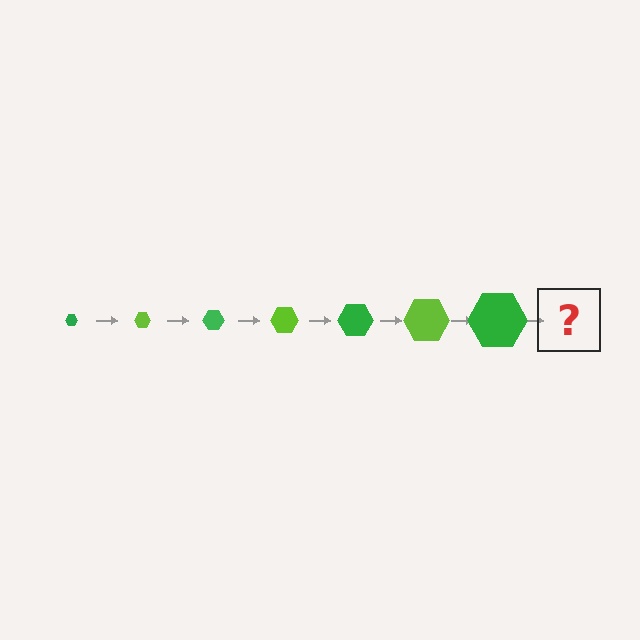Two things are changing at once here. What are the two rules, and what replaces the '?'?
The two rules are that the hexagon grows larger each step and the color cycles through green and lime. The '?' should be a lime hexagon, larger than the previous one.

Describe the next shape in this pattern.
It should be a lime hexagon, larger than the previous one.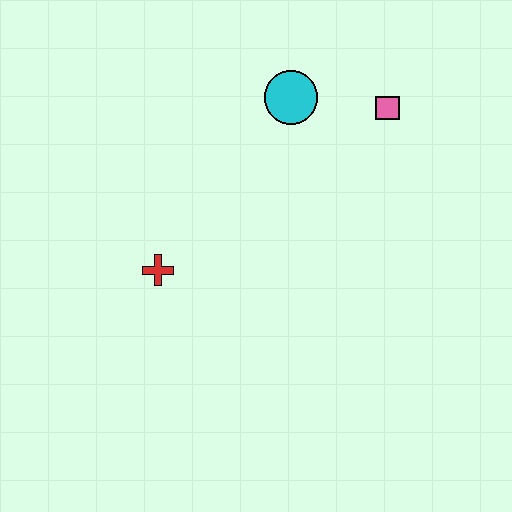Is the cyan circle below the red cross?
No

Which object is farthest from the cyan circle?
The red cross is farthest from the cyan circle.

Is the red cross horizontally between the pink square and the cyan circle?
No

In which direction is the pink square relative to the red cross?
The pink square is to the right of the red cross.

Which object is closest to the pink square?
The cyan circle is closest to the pink square.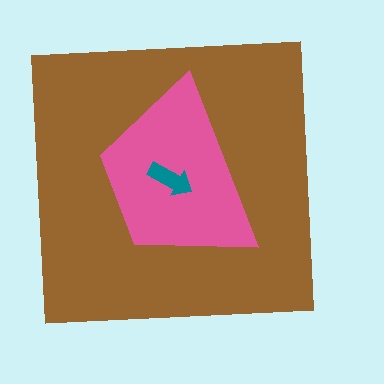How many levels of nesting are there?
3.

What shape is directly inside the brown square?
The pink trapezoid.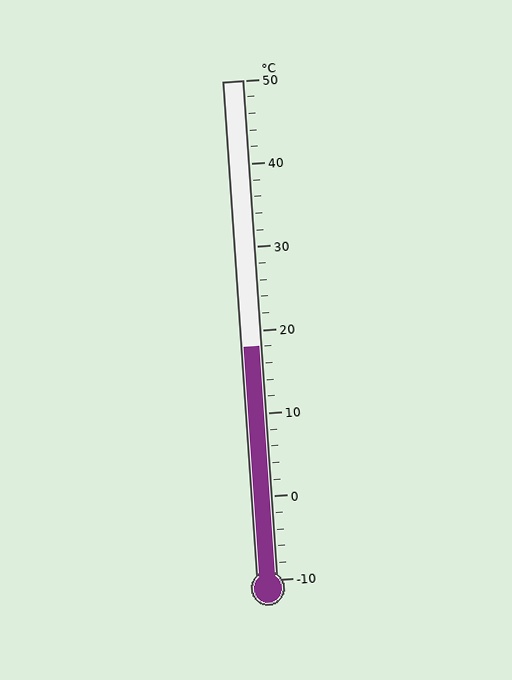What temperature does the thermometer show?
The thermometer shows approximately 18°C.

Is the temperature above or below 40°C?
The temperature is below 40°C.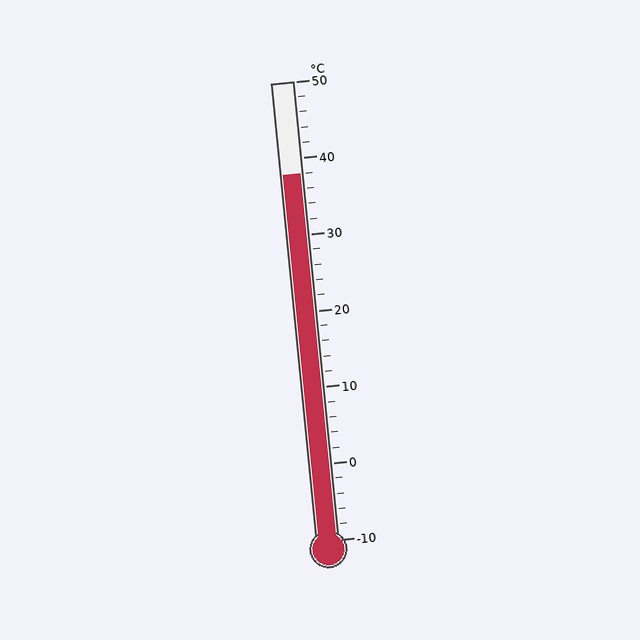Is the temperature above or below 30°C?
The temperature is above 30°C.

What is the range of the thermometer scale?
The thermometer scale ranges from -10°C to 50°C.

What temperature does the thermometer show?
The thermometer shows approximately 38°C.